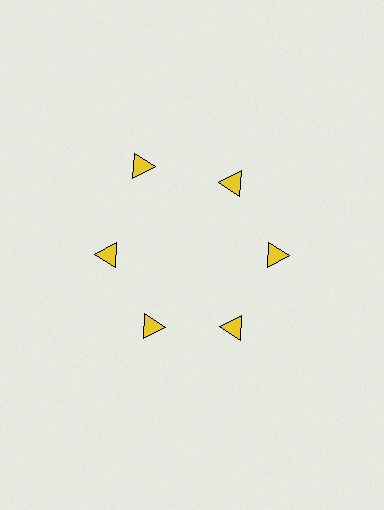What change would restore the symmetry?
The symmetry would be restored by moving it inward, back onto the ring so that all 6 triangles sit at equal angles and equal distance from the center.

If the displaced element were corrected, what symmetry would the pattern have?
It would have 6-fold rotational symmetry — the pattern would map onto itself every 60 degrees.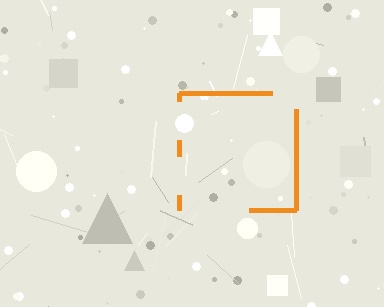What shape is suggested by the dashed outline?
The dashed outline suggests a square.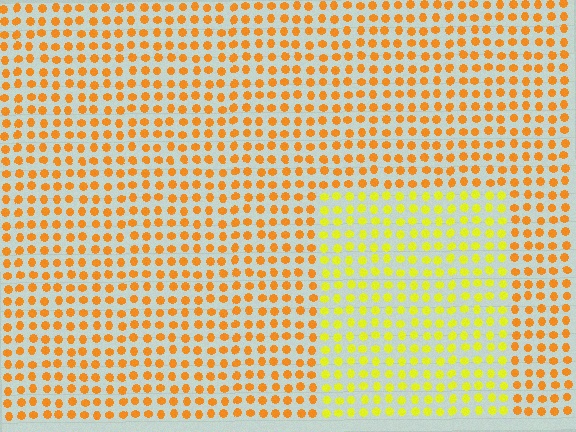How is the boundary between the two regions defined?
The boundary is defined purely by a slight shift in hue (about 34 degrees). Spacing, size, and orientation are identical on both sides.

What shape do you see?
I see a rectangle.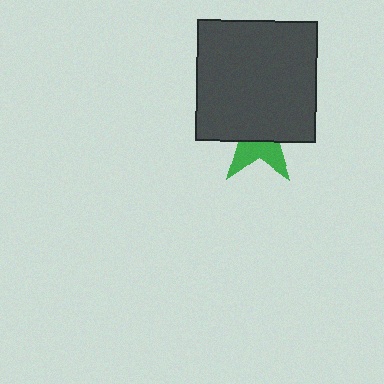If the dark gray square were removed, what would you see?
You would see the complete green star.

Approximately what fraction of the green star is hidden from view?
Roughly 64% of the green star is hidden behind the dark gray square.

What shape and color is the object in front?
The object in front is a dark gray square.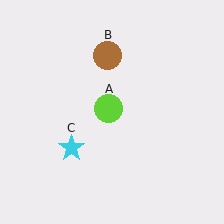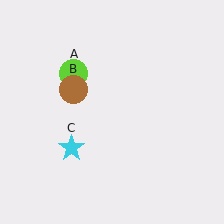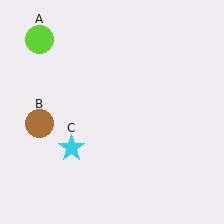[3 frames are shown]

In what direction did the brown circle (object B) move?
The brown circle (object B) moved down and to the left.